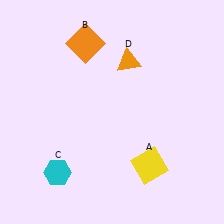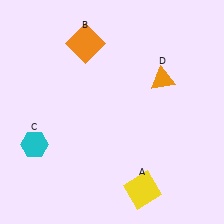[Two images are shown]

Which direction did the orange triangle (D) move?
The orange triangle (D) moved right.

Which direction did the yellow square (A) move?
The yellow square (A) moved down.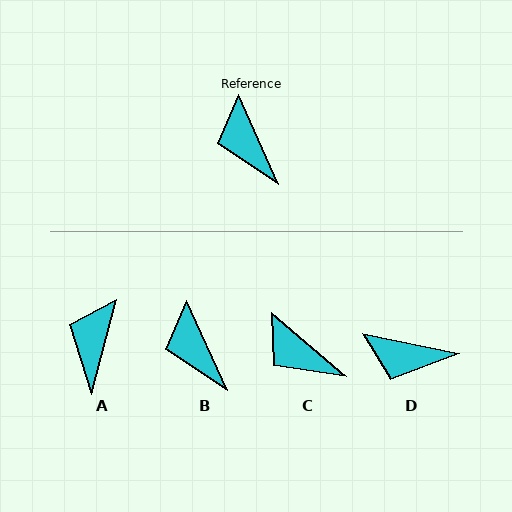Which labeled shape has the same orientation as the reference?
B.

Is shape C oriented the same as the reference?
No, it is off by about 25 degrees.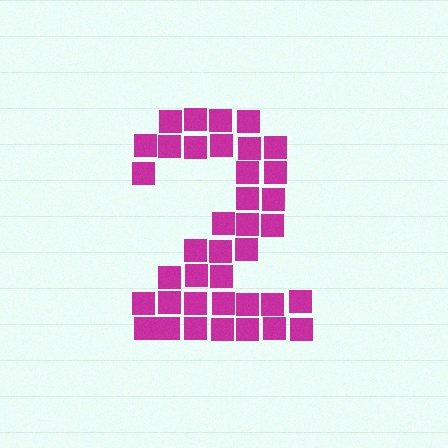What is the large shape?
The large shape is the digit 2.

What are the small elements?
The small elements are squares.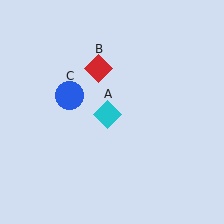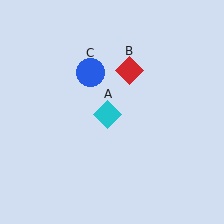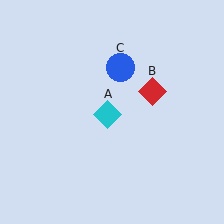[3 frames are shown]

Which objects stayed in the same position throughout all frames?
Cyan diamond (object A) remained stationary.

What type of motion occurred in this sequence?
The red diamond (object B), blue circle (object C) rotated clockwise around the center of the scene.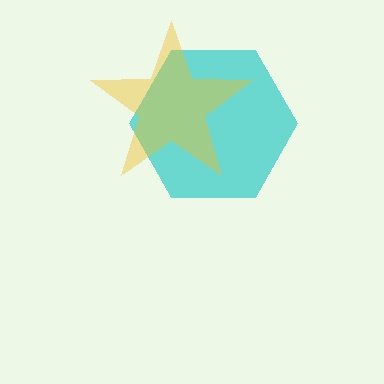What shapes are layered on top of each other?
The layered shapes are: a cyan hexagon, a yellow star.